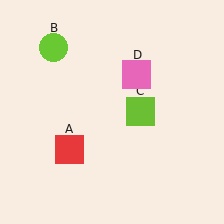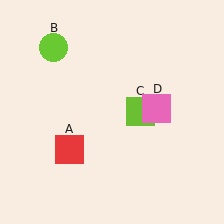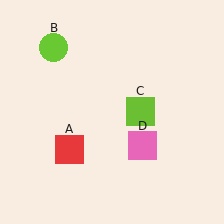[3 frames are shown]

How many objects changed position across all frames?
1 object changed position: pink square (object D).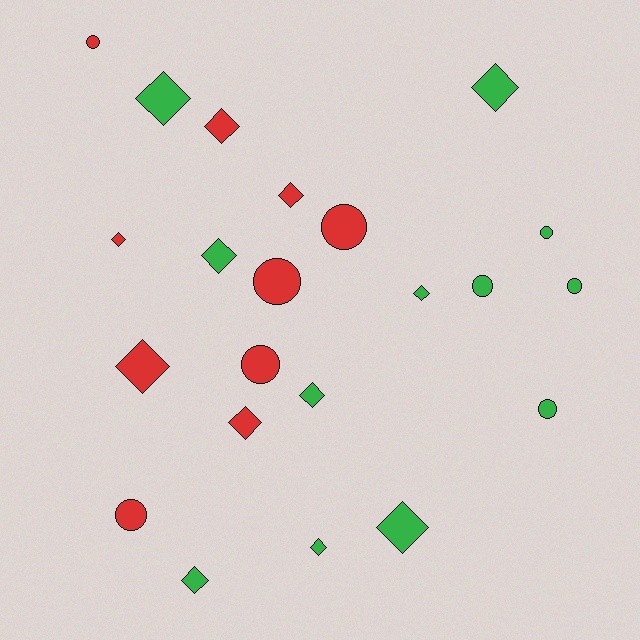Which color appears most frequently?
Green, with 12 objects.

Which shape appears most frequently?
Diamond, with 13 objects.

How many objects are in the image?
There are 22 objects.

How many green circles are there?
There are 4 green circles.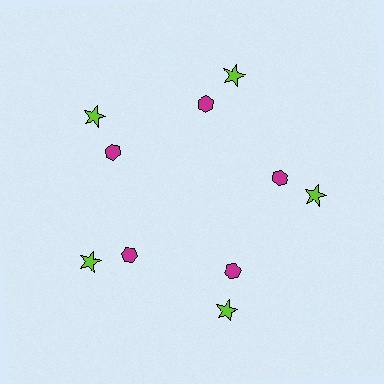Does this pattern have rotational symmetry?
Yes, this pattern has 5-fold rotational symmetry. It looks the same after rotating 72 degrees around the center.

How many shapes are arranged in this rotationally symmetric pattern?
There are 10 shapes, arranged in 5 groups of 2.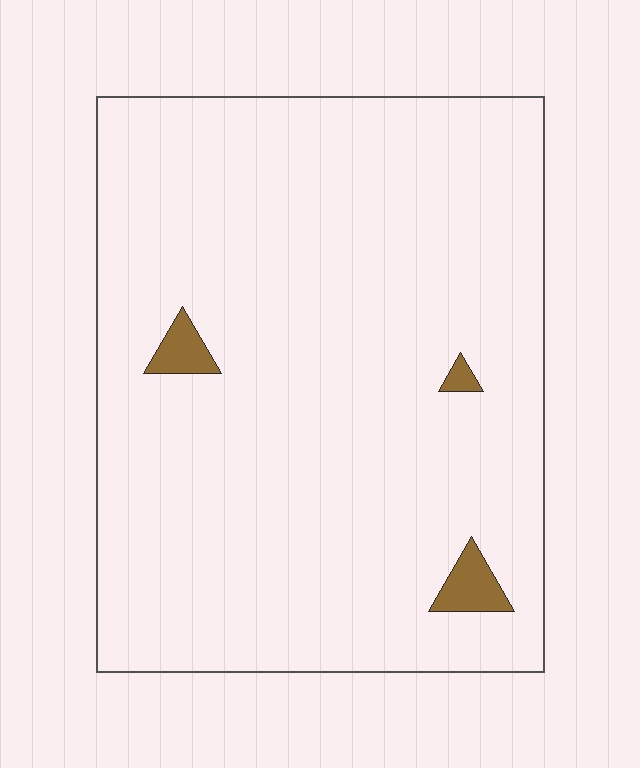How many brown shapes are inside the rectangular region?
3.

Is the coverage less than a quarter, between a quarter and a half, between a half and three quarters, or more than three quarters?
Less than a quarter.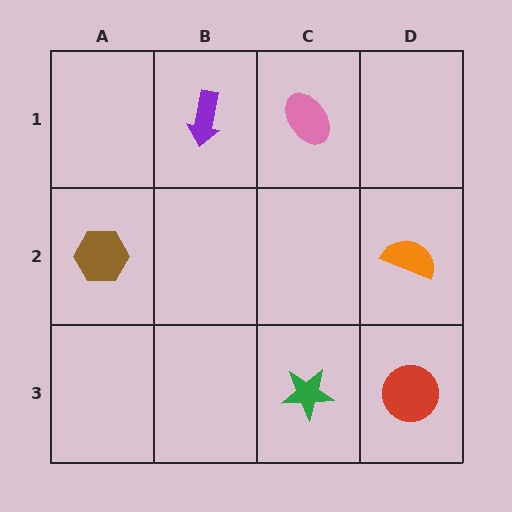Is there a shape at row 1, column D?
No, that cell is empty.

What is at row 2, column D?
An orange semicircle.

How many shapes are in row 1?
2 shapes.